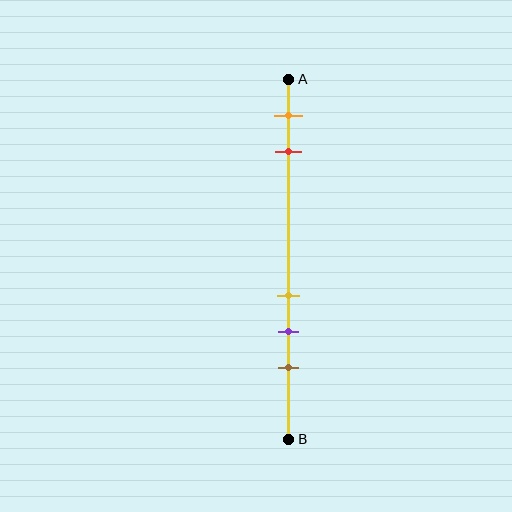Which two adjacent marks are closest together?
The yellow and purple marks are the closest adjacent pair.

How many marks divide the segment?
There are 5 marks dividing the segment.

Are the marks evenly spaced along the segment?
No, the marks are not evenly spaced.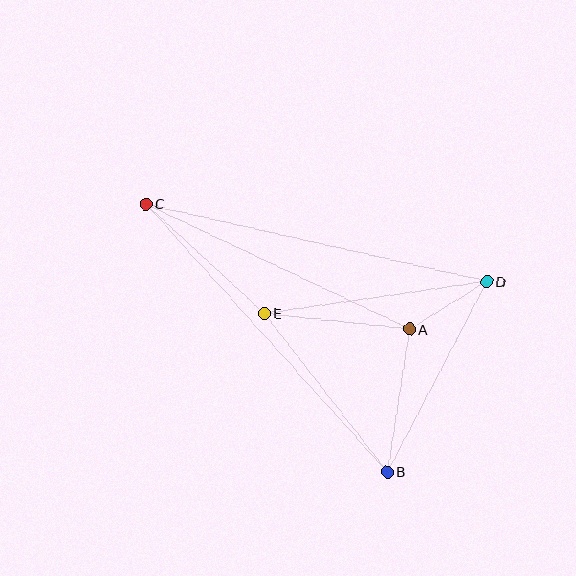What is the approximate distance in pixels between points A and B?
The distance between A and B is approximately 144 pixels.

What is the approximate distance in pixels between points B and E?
The distance between B and E is approximately 201 pixels.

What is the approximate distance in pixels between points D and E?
The distance between D and E is approximately 225 pixels.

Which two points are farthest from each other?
Points B and C are farthest from each other.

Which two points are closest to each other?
Points A and D are closest to each other.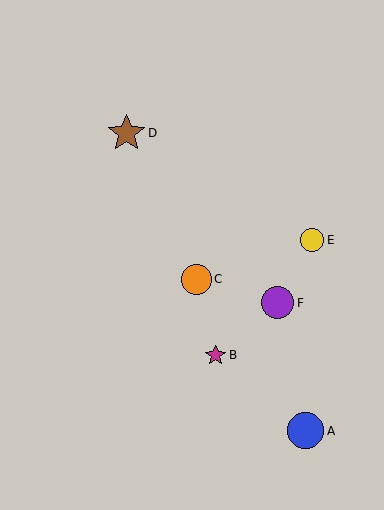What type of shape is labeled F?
Shape F is a purple circle.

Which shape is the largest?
The brown star (labeled D) is the largest.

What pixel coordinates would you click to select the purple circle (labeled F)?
Click at (278, 303) to select the purple circle F.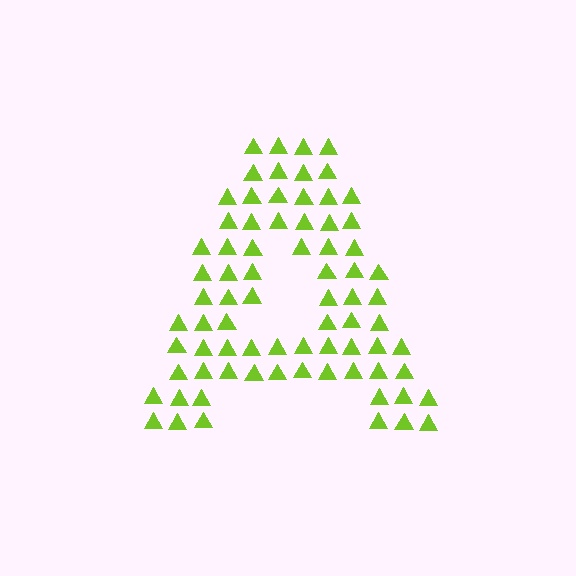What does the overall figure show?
The overall figure shows the letter A.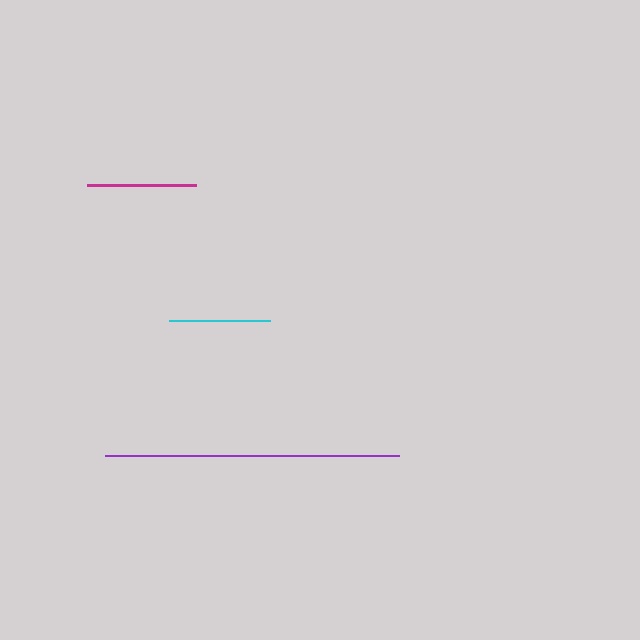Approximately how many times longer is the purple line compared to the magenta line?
The purple line is approximately 2.7 times the length of the magenta line.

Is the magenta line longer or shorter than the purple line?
The purple line is longer than the magenta line.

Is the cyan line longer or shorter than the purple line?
The purple line is longer than the cyan line.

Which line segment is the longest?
The purple line is the longest at approximately 295 pixels.